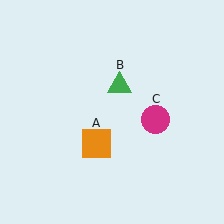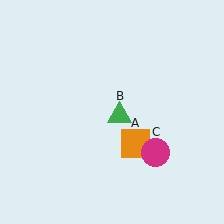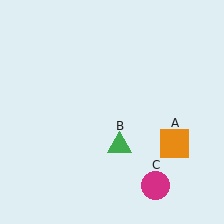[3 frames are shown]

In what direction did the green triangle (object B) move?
The green triangle (object B) moved down.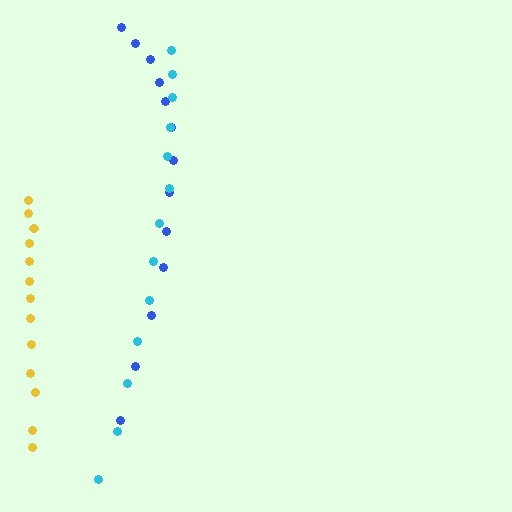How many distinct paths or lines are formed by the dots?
There are 3 distinct paths.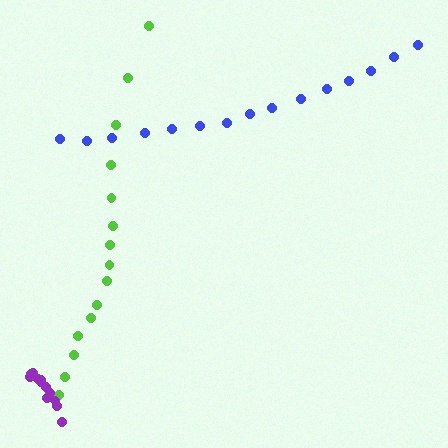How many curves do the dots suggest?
There are 3 distinct paths.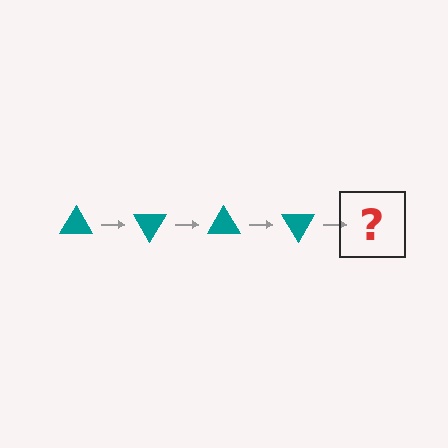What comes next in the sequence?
The next element should be a teal triangle rotated 240 degrees.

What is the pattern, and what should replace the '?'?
The pattern is that the triangle rotates 60 degrees each step. The '?' should be a teal triangle rotated 240 degrees.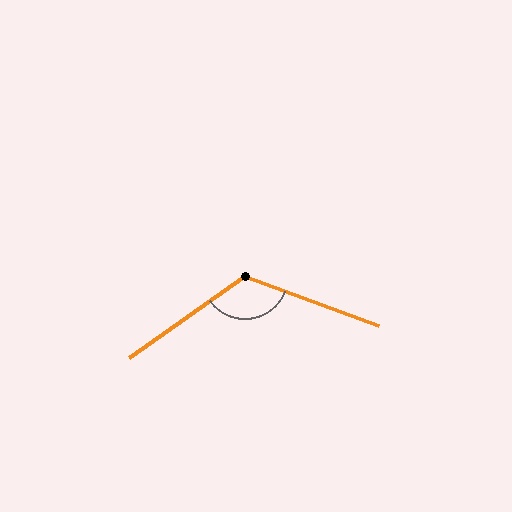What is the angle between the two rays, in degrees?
Approximately 124 degrees.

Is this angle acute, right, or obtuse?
It is obtuse.